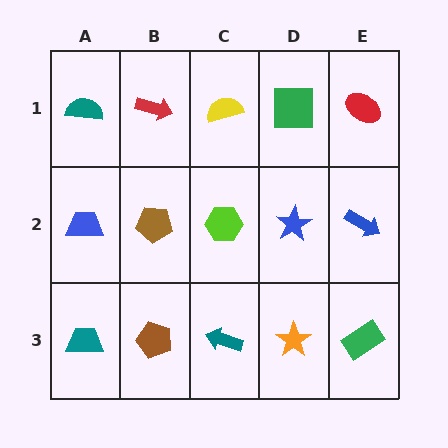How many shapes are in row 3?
5 shapes.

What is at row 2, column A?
A blue trapezoid.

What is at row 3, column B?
A brown pentagon.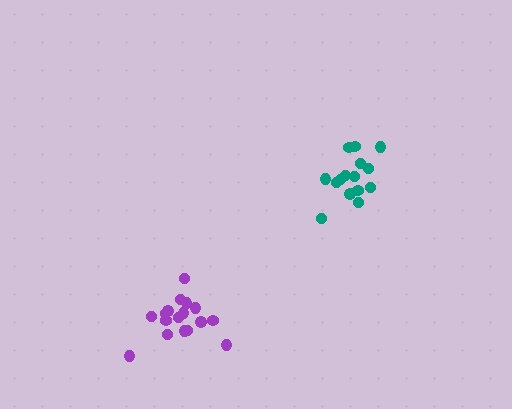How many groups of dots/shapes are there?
There are 2 groups.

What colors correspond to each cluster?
The clusters are colored: teal, purple.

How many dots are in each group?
Group 1: 15 dots, Group 2: 17 dots (32 total).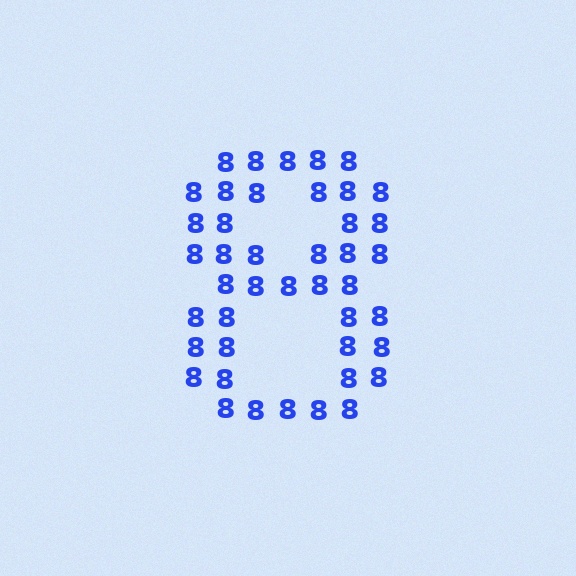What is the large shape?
The large shape is the digit 8.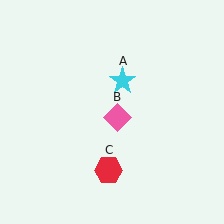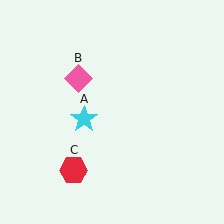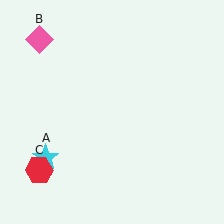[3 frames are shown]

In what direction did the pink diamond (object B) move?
The pink diamond (object B) moved up and to the left.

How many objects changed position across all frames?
3 objects changed position: cyan star (object A), pink diamond (object B), red hexagon (object C).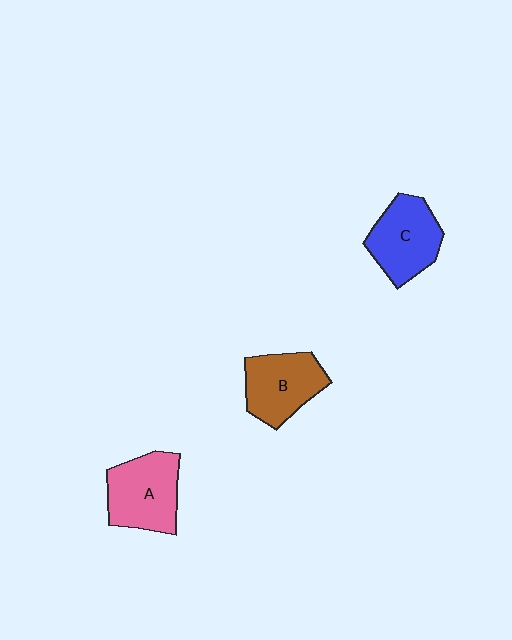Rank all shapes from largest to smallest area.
From largest to smallest: A (pink), C (blue), B (brown).